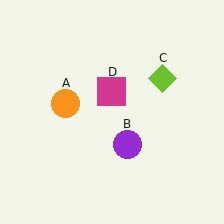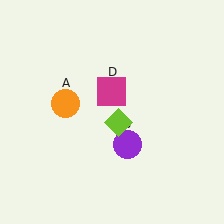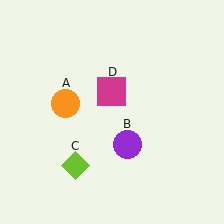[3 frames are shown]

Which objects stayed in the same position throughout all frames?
Orange circle (object A) and purple circle (object B) and magenta square (object D) remained stationary.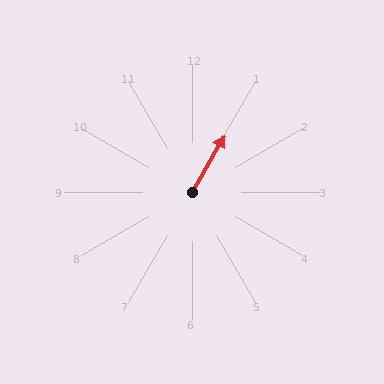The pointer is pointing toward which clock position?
Roughly 1 o'clock.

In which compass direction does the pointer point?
Northeast.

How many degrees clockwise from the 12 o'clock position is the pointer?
Approximately 30 degrees.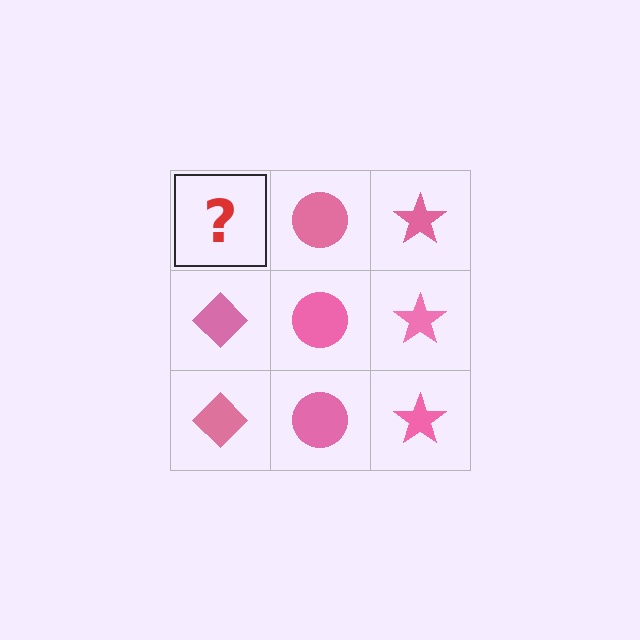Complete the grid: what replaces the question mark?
The question mark should be replaced with a pink diamond.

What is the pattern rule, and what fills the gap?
The rule is that each column has a consistent shape. The gap should be filled with a pink diamond.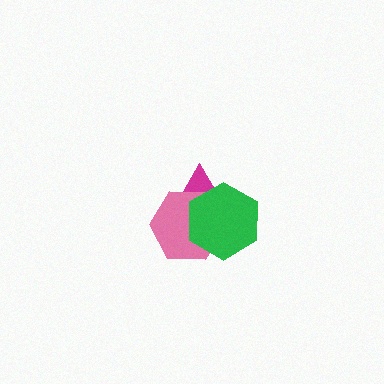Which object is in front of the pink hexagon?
The green hexagon is in front of the pink hexagon.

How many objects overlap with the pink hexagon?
2 objects overlap with the pink hexagon.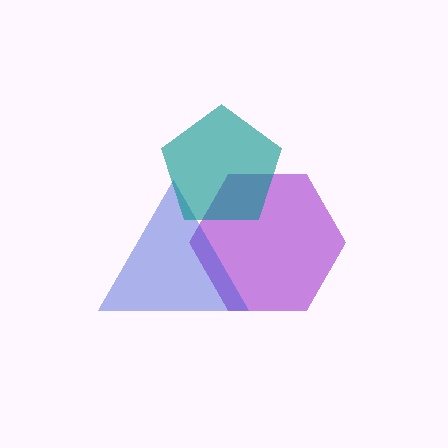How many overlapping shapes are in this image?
There are 3 overlapping shapes in the image.